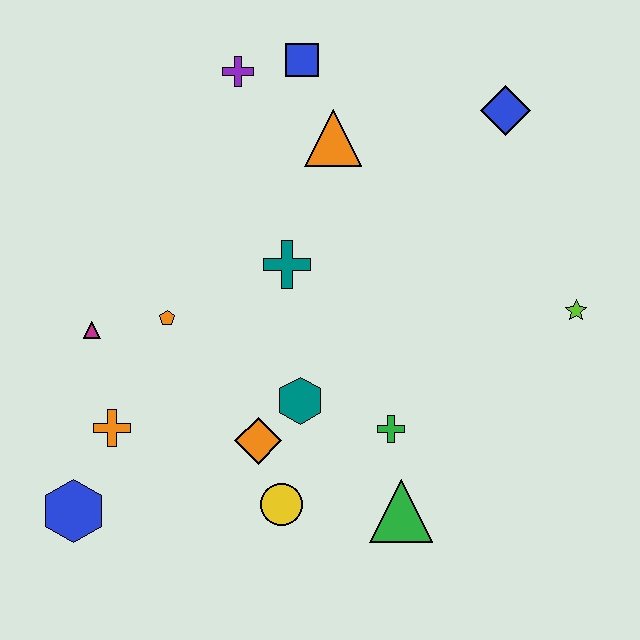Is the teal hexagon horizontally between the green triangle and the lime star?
No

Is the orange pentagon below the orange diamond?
No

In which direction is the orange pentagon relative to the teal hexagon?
The orange pentagon is to the left of the teal hexagon.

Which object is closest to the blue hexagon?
The orange cross is closest to the blue hexagon.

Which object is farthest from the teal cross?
The blue hexagon is farthest from the teal cross.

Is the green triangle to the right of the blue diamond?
No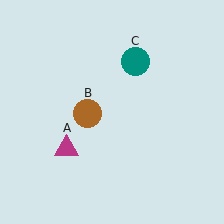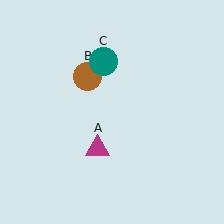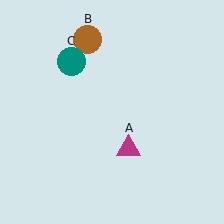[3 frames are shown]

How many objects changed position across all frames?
3 objects changed position: magenta triangle (object A), brown circle (object B), teal circle (object C).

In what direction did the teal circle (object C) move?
The teal circle (object C) moved left.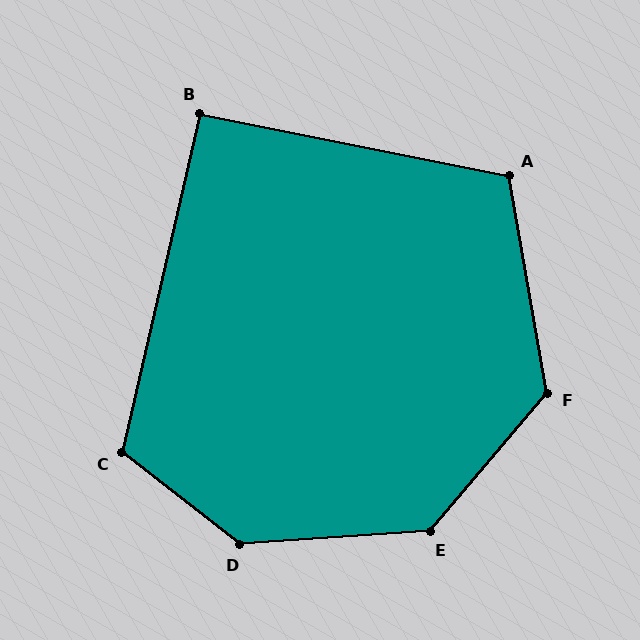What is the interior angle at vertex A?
Approximately 111 degrees (obtuse).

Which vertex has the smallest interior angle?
B, at approximately 92 degrees.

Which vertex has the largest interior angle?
D, at approximately 138 degrees.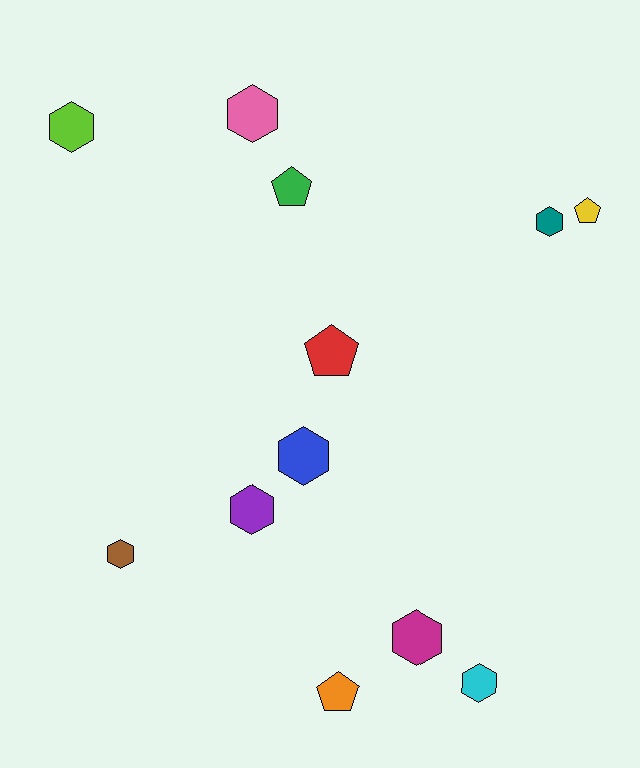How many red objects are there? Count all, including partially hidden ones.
There is 1 red object.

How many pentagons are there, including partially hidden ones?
There are 4 pentagons.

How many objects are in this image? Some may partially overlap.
There are 12 objects.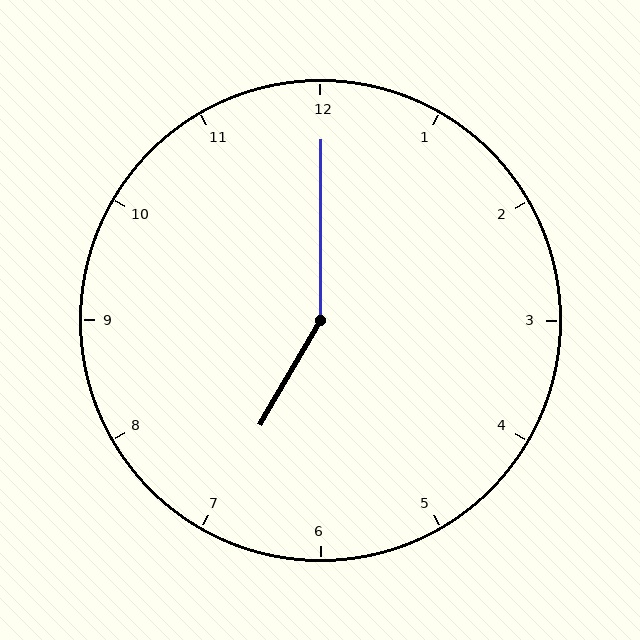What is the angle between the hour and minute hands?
Approximately 150 degrees.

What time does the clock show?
7:00.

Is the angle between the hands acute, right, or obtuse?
It is obtuse.